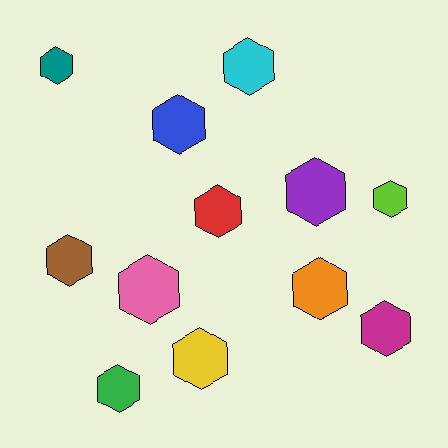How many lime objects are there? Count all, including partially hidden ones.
There is 1 lime object.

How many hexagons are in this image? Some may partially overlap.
There are 12 hexagons.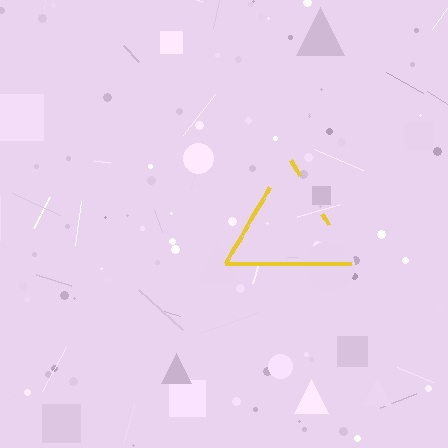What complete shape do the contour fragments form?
The contour fragments form a triangle.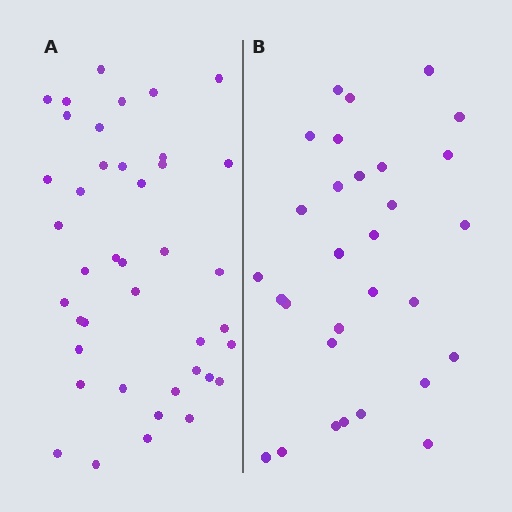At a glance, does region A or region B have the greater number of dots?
Region A (the left region) has more dots.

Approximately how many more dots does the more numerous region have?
Region A has roughly 12 or so more dots than region B.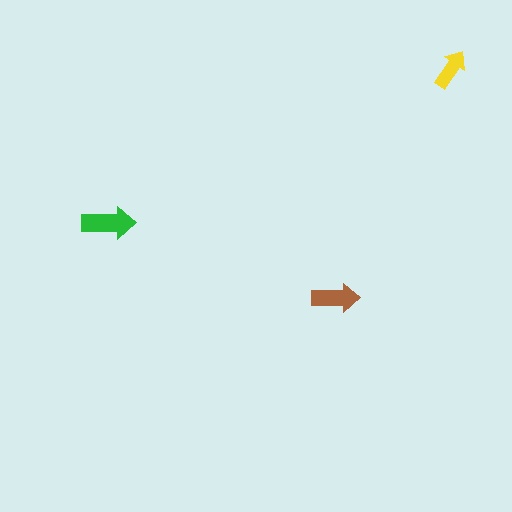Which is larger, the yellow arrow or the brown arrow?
The brown one.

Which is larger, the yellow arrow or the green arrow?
The green one.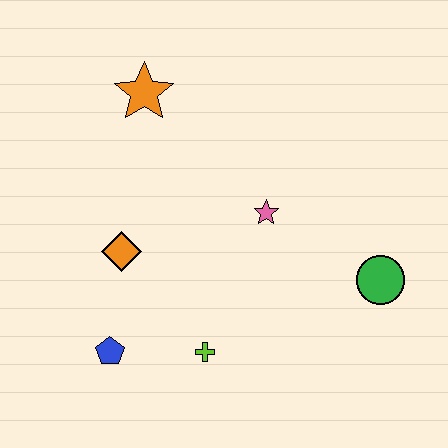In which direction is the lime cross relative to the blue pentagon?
The lime cross is to the right of the blue pentagon.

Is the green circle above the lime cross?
Yes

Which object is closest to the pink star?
The green circle is closest to the pink star.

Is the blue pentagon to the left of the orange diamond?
Yes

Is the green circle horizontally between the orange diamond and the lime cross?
No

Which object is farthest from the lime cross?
The orange star is farthest from the lime cross.